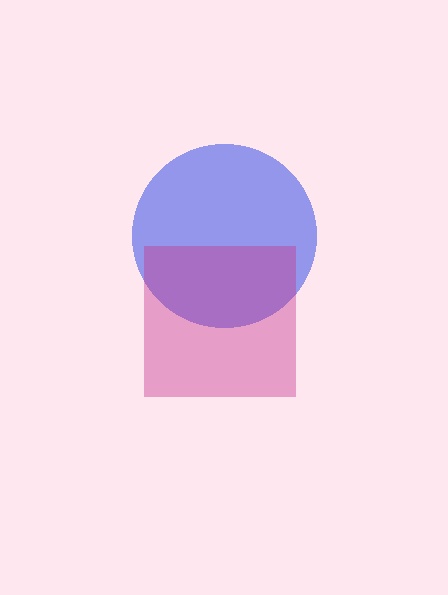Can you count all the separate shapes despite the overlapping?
Yes, there are 2 separate shapes.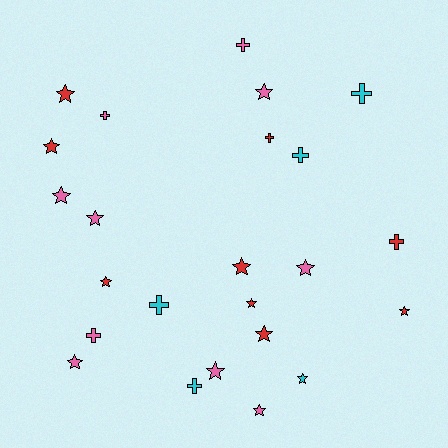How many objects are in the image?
There are 24 objects.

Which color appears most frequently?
Pink, with 10 objects.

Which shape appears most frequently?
Star, with 15 objects.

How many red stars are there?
There are 7 red stars.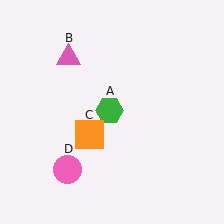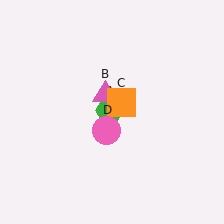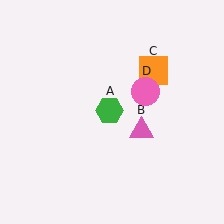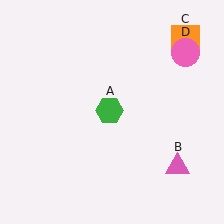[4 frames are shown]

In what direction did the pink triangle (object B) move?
The pink triangle (object B) moved down and to the right.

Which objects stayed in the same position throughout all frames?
Green hexagon (object A) remained stationary.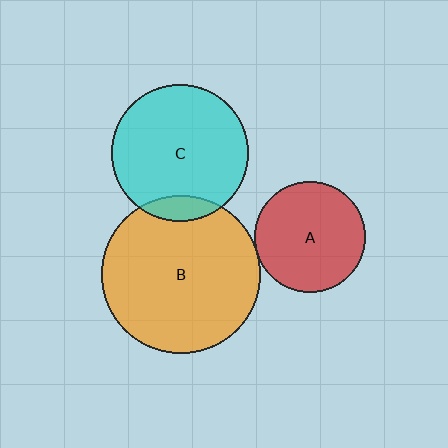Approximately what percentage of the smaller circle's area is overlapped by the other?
Approximately 10%.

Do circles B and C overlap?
Yes.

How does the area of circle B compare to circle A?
Approximately 2.0 times.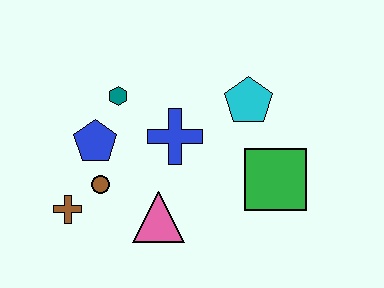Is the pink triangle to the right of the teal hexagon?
Yes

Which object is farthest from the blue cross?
The brown cross is farthest from the blue cross.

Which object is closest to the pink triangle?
The brown circle is closest to the pink triangle.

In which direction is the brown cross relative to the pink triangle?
The brown cross is to the left of the pink triangle.